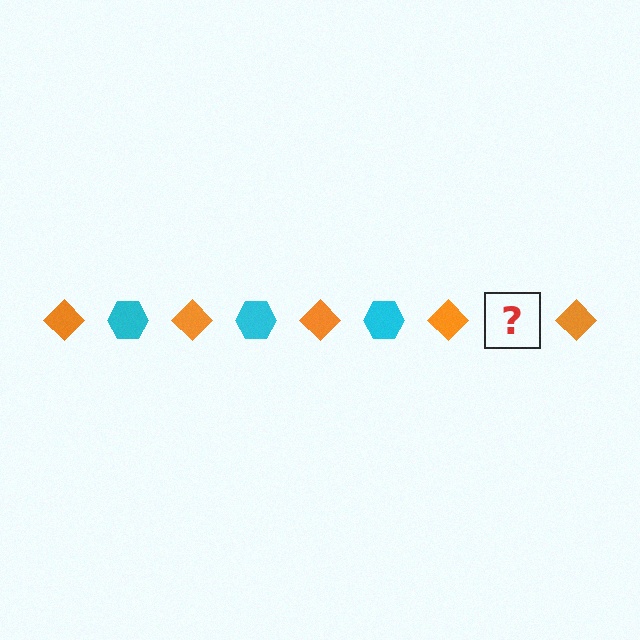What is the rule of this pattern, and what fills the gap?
The rule is that the pattern alternates between orange diamond and cyan hexagon. The gap should be filled with a cyan hexagon.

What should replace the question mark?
The question mark should be replaced with a cyan hexagon.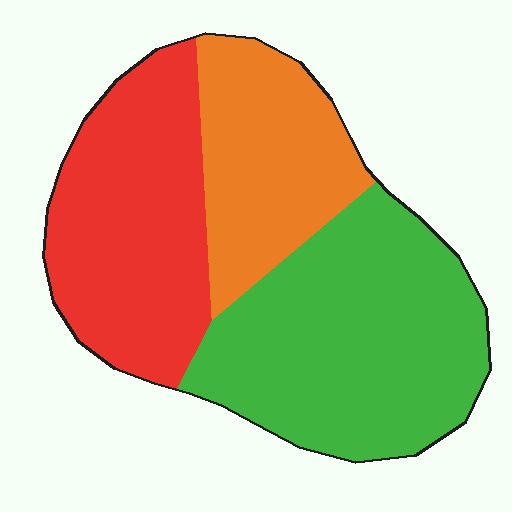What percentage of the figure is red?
Red takes up about one third (1/3) of the figure.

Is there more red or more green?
Green.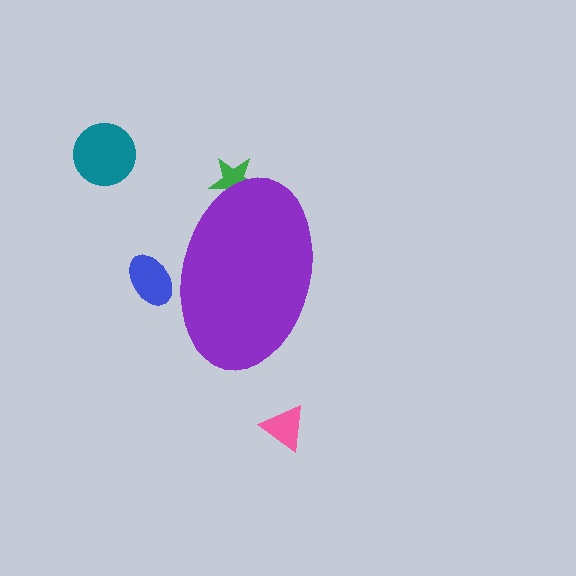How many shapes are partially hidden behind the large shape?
2 shapes are partially hidden.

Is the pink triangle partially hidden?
No, the pink triangle is fully visible.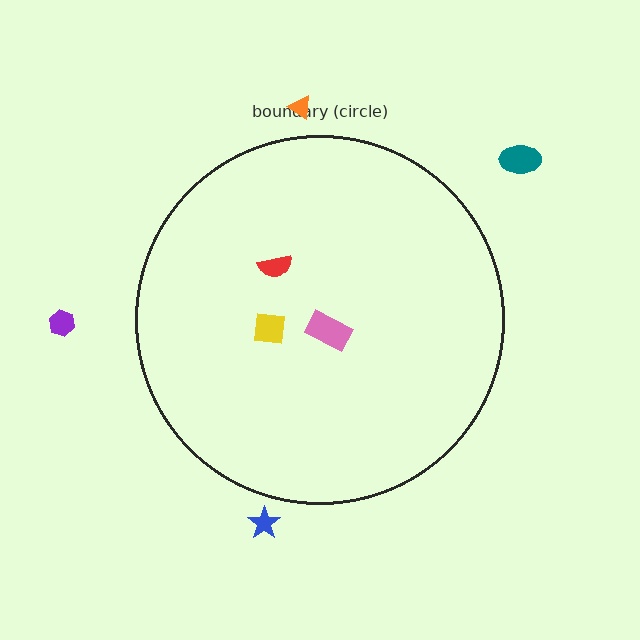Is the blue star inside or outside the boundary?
Outside.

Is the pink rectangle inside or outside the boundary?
Inside.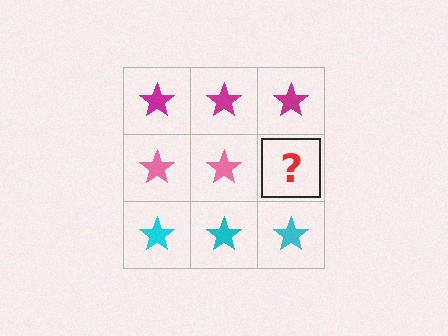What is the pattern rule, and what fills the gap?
The rule is that each row has a consistent color. The gap should be filled with a pink star.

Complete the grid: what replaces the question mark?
The question mark should be replaced with a pink star.